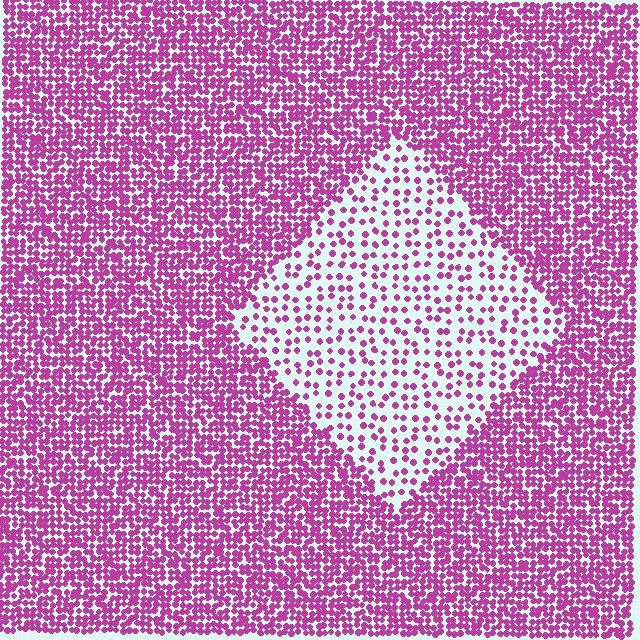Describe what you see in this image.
The image contains small magenta elements arranged at two different densities. A diamond-shaped region is visible where the elements are less densely packed than the surrounding area.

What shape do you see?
I see a diamond.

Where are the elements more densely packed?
The elements are more densely packed outside the diamond boundary.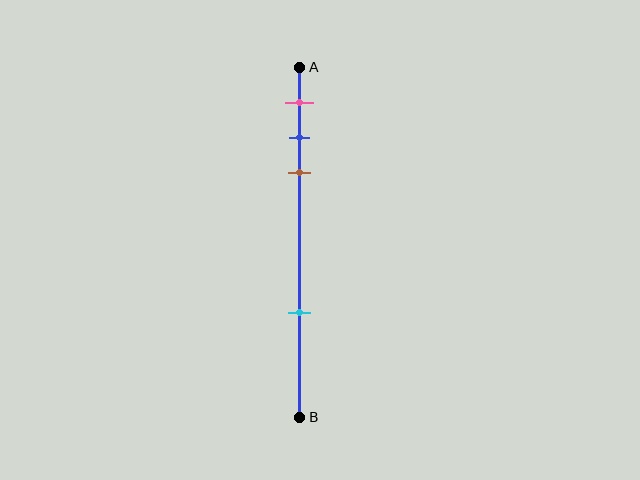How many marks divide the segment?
There are 4 marks dividing the segment.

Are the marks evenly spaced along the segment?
No, the marks are not evenly spaced.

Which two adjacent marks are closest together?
The blue and brown marks are the closest adjacent pair.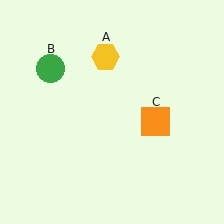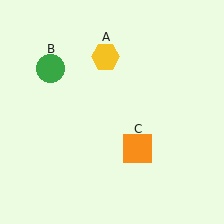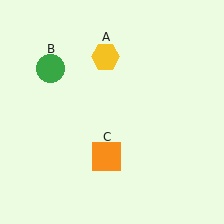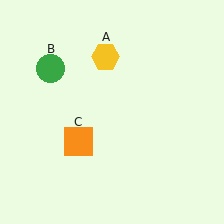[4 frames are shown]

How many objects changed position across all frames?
1 object changed position: orange square (object C).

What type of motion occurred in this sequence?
The orange square (object C) rotated clockwise around the center of the scene.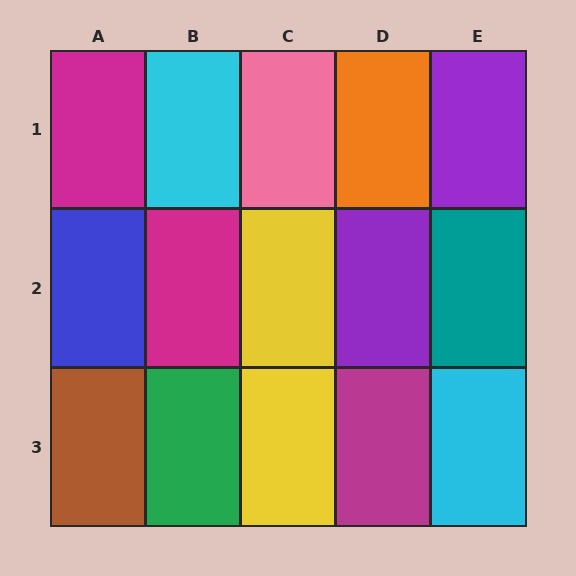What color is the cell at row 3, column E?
Cyan.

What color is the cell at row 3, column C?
Yellow.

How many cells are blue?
1 cell is blue.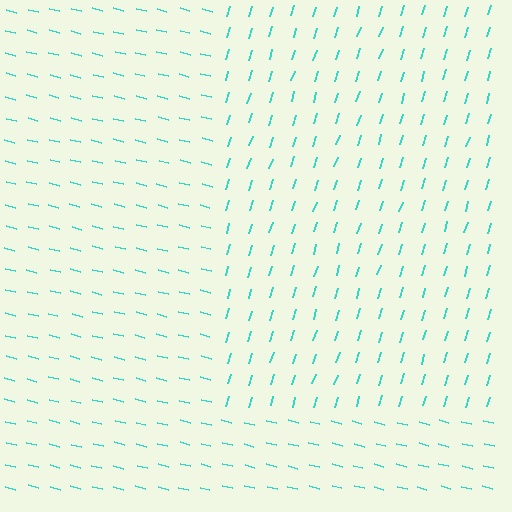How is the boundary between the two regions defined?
The boundary is defined purely by a change in line orientation (approximately 87 degrees difference). All lines are the same color and thickness.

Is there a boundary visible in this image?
Yes, there is a texture boundary formed by a change in line orientation.